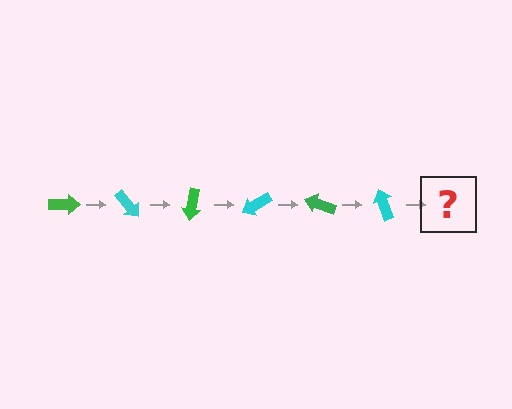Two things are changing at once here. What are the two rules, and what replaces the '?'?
The two rules are that it rotates 50 degrees each step and the color cycles through green and cyan. The '?' should be a green arrow, rotated 300 degrees from the start.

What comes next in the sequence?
The next element should be a green arrow, rotated 300 degrees from the start.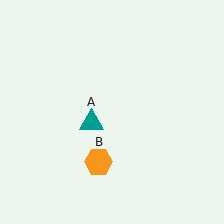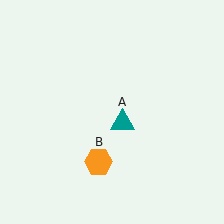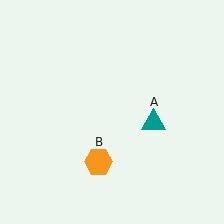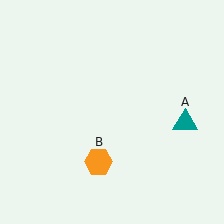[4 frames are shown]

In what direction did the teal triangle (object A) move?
The teal triangle (object A) moved right.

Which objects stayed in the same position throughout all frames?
Orange hexagon (object B) remained stationary.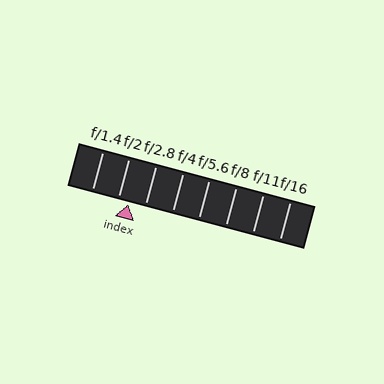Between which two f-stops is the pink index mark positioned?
The index mark is between f/2 and f/2.8.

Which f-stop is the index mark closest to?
The index mark is closest to f/2.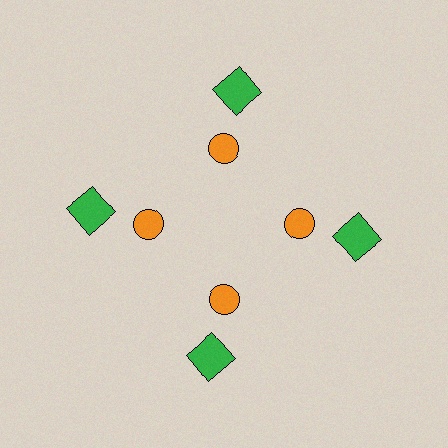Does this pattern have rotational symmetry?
Yes, this pattern has 4-fold rotational symmetry. It looks the same after rotating 90 degrees around the center.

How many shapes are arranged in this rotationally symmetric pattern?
There are 8 shapes, arranged in 4 groups of 2.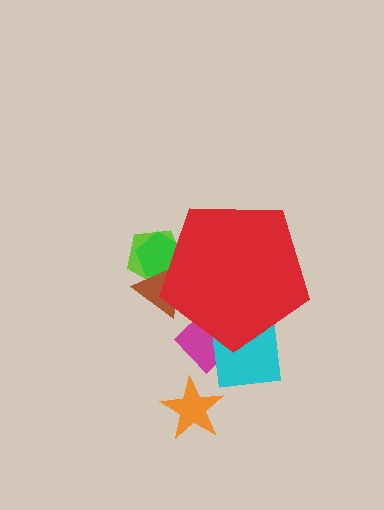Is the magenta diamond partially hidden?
Yes, the magenta diamond is partially hidden behind the red pentagon.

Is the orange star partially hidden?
No, the orange star is fully visible.